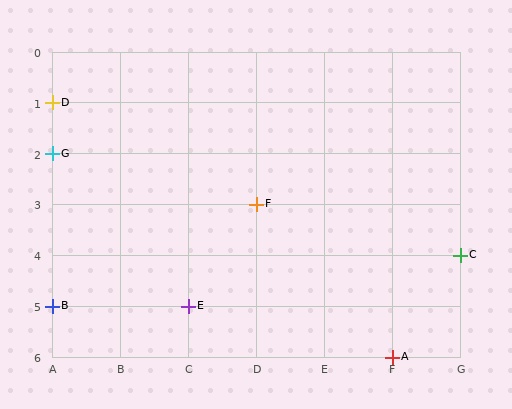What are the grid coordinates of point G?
Point G is at grid coordinates (A, 2).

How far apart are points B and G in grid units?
Points B and G are 3 rows apart.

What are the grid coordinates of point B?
Point B is at grid coordinates (A, 5).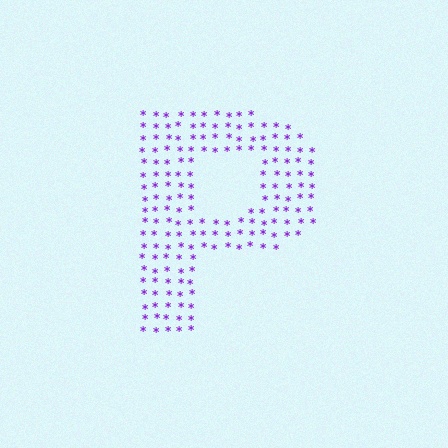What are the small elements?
The small elements are asterisks.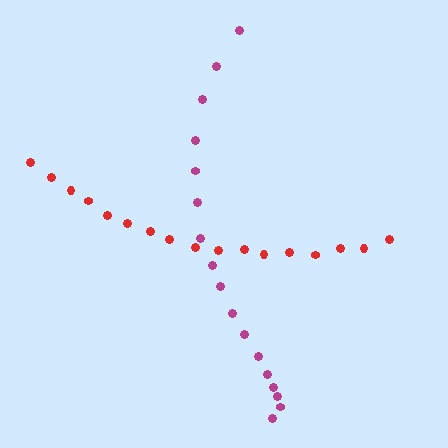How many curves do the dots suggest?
There are 2 distinct paths.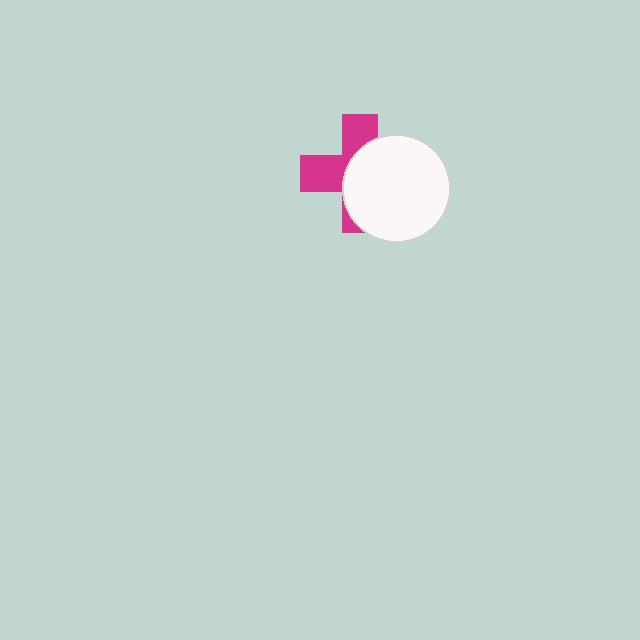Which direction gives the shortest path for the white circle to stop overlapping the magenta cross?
Moving right gives the shortest separation.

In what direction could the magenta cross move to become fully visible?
The magenta cross could move left. That would shift it out from behind the white circle entirely.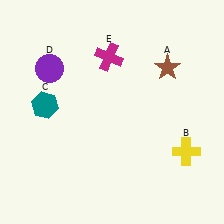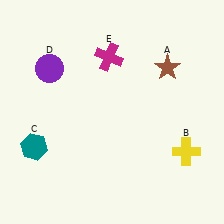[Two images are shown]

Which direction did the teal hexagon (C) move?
The teal hexagon (C) moved down.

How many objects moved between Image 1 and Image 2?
1 object moved between the two images.